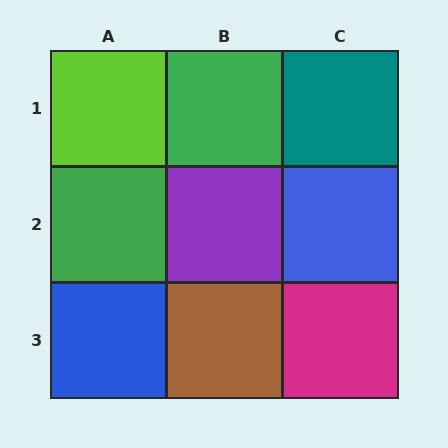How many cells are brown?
1 cell is brown.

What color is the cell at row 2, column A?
Green.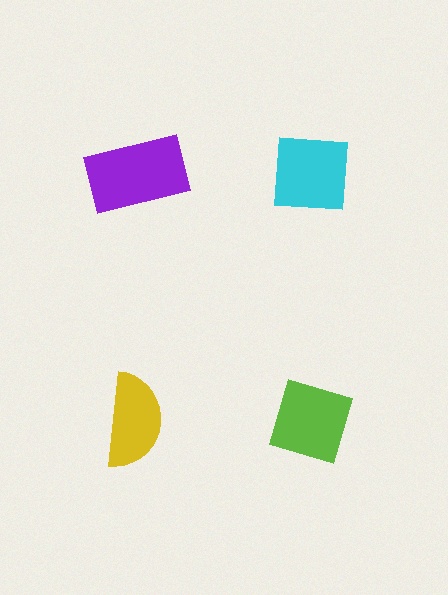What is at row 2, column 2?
A lime diamond.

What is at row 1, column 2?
A cyan square.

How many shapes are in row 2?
2 shapes.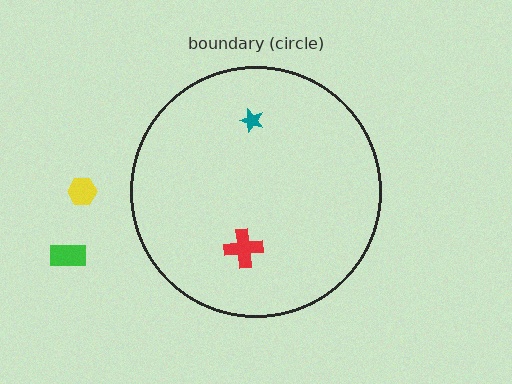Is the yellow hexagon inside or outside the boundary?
Outside.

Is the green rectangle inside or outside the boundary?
Outside.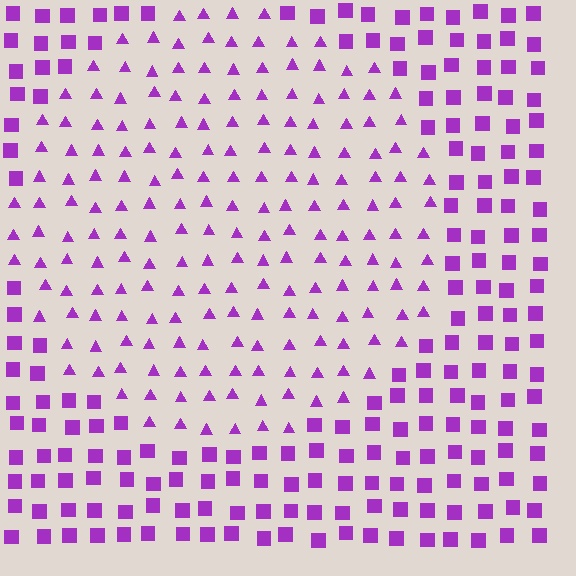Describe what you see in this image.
The image is filled with small purple elements arranged in a uniform grid. A circle-shaped region contains triangles, while the surrounding area contains squares. The boundary is defined purely by the change in element shape.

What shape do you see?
I see a circle.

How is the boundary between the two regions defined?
The boundary is defined by a change in element shape: triangles inside vs. squares outside. All elements share the same color and spacing.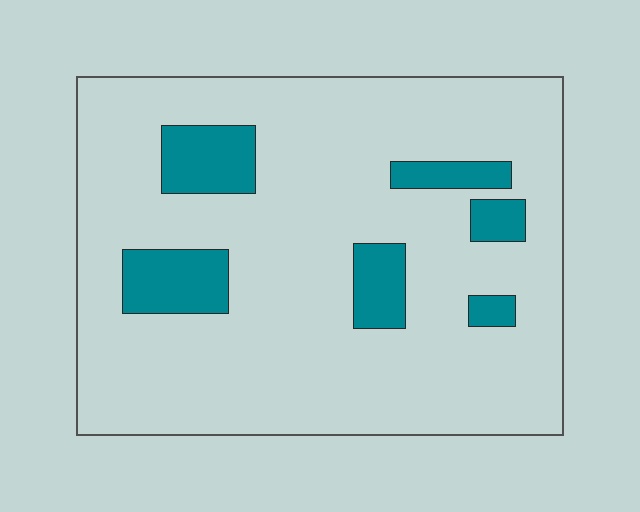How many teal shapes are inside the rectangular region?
6.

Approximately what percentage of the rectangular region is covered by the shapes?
Approximately 15%.